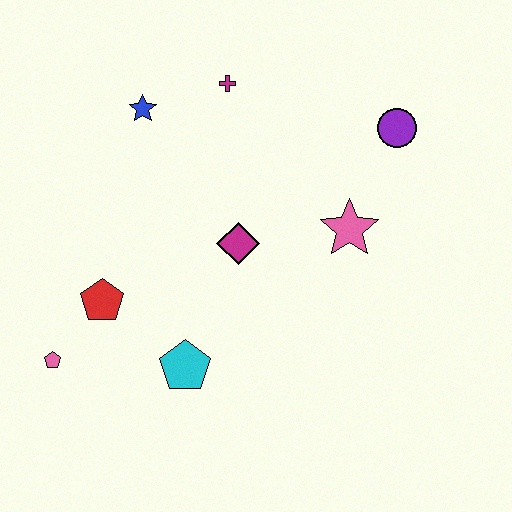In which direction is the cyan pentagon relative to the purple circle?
The cyan pentagon is below the purple circle.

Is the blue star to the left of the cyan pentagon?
Yes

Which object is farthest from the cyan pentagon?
The purple circle is farthest from the cyan pentagon.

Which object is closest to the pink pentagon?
The red pentagon is closest to the pink pentagon.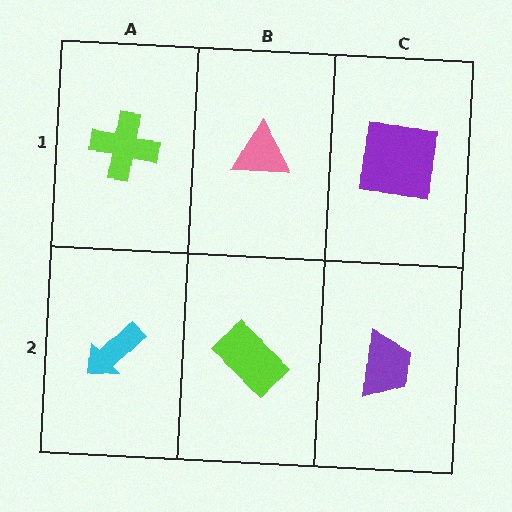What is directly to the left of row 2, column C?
A lime rectangle.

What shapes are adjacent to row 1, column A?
A cyan arrow (row 2, column A), a pink triangle (row 1, column B).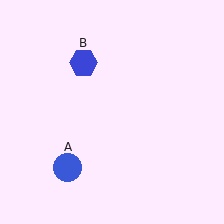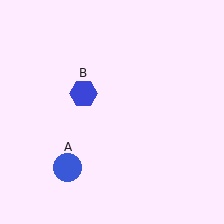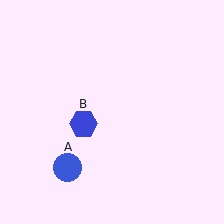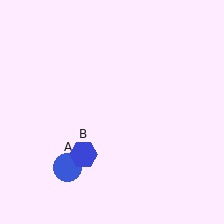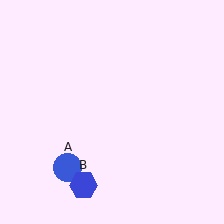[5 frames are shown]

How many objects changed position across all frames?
1 object changed position: blue hexagon (object B).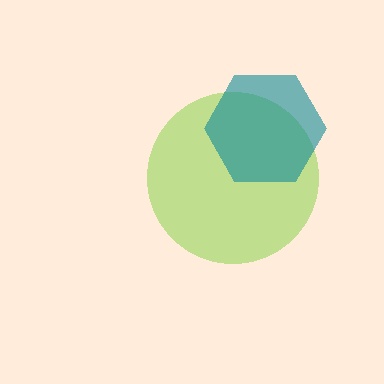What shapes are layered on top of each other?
The layered shapes are: a lime circle, a teal hexagon.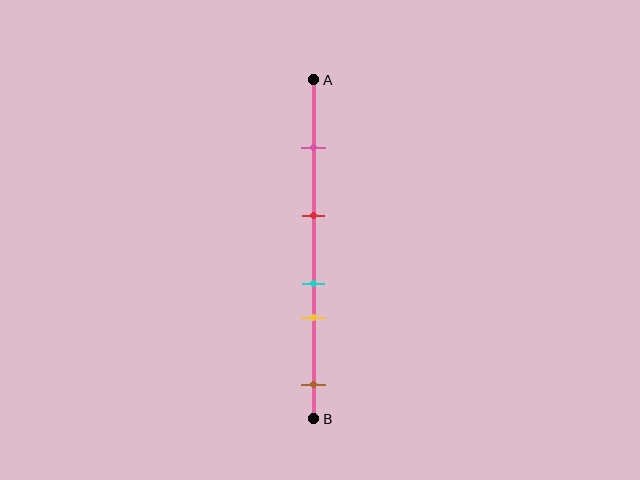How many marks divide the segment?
There are 5 marks dividing the segment.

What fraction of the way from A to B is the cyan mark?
The cyan mark is approximately 60% (0.6) of the way from A to B.